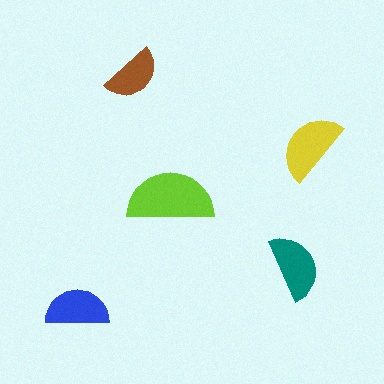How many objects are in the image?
There are 5 objects in the image.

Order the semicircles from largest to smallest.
the lime one, the yellow one, the teal one, the blue one, the brown one.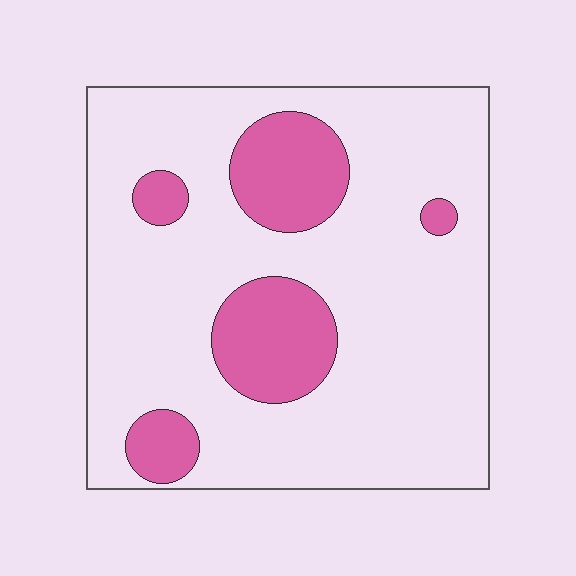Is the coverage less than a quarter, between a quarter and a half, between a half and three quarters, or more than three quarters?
Less than a quarter.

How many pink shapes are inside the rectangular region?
5.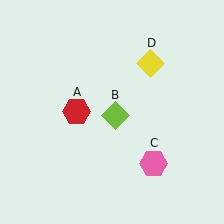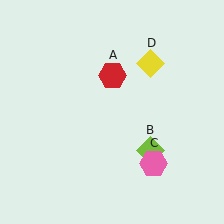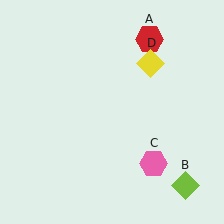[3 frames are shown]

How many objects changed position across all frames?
2 objects changed position: red hexagon (object A), lime diamond (object B).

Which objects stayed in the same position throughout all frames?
Pink hexagon (object C) and yellow diamond (object D) remained stationary.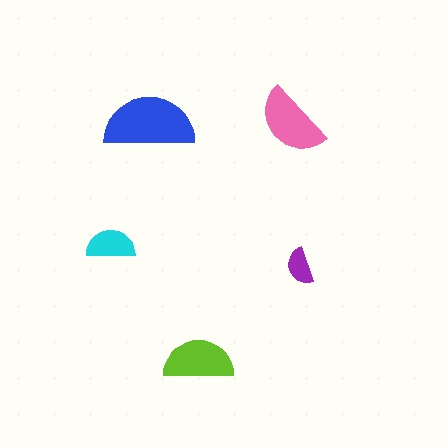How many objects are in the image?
There are 5 objects in the image.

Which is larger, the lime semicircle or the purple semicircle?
The lime one.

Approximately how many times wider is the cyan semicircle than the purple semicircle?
About 1.5 times wider.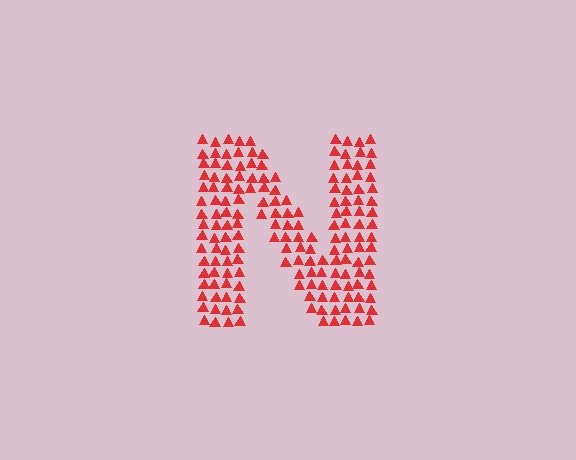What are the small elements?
The small elements are triangles.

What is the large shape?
The large shape is the letter N.